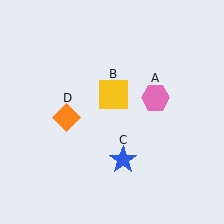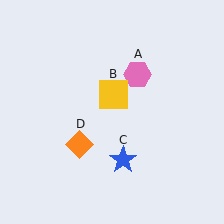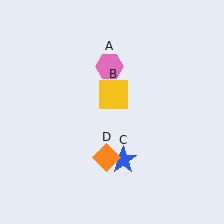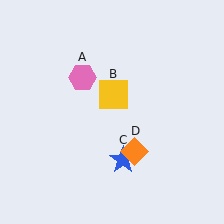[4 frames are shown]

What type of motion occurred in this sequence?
The pink hexagon (object A), orange diamond (object D) rotated counterclockwise around the center of the scene.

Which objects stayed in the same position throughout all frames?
Yellow square (object B) and blue star (object C) remained stationary.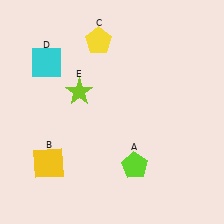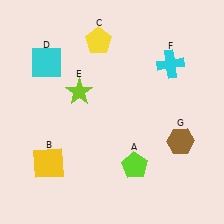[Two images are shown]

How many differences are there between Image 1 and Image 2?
There are 2 differences between the two images.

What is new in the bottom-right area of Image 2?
A brown hexagon (G) was added in the bottom-right area of Image 2.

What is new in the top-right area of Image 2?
A cyan cross (F) was added in the top-right area of Image 2.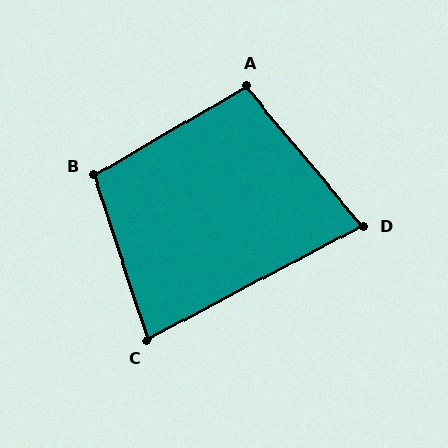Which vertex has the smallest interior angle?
D, at approximately 78 degrees.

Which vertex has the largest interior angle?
B, at approximately 102 degrees.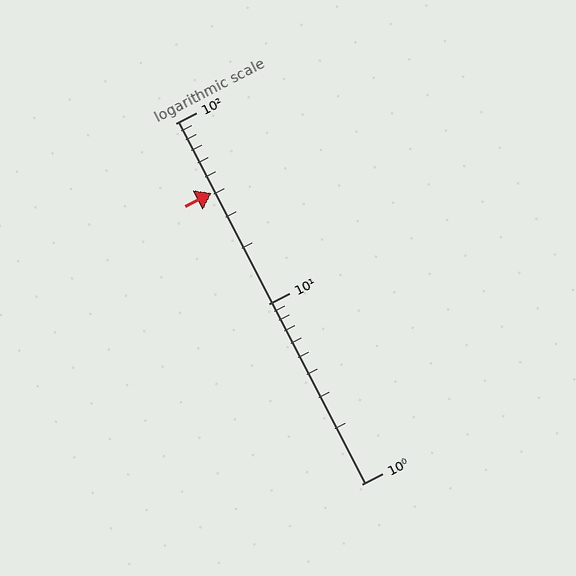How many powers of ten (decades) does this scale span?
The scale spans 2 decades, from 1 to 100.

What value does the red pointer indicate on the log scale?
The pointer indicates approximately 41.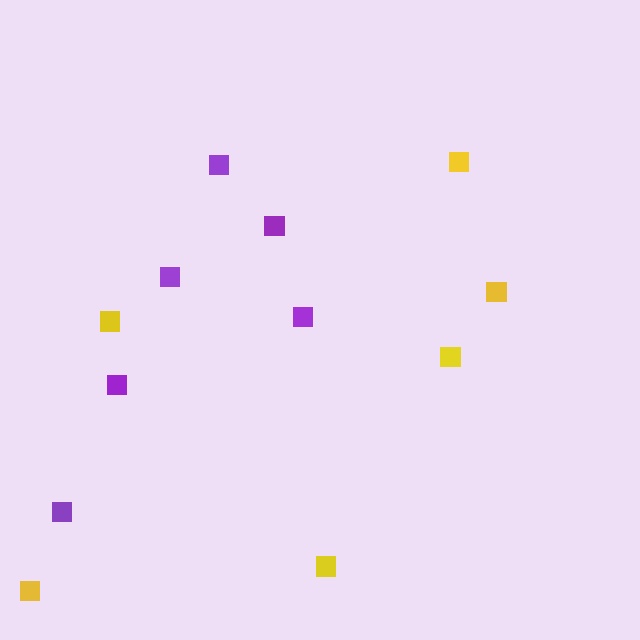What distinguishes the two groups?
There are 2 groups: one group of purple squares (6) and one group of yellow squares (6).